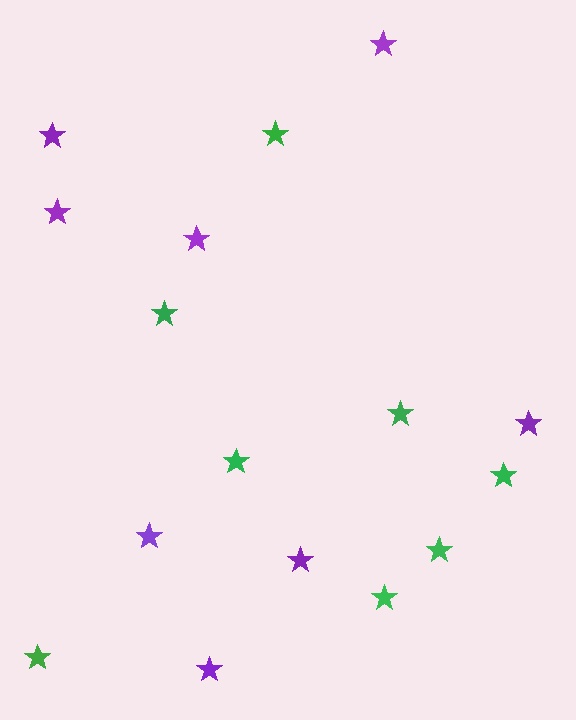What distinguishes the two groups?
There are 2 groups: one group of green stars (8) and one group of purple stars (8).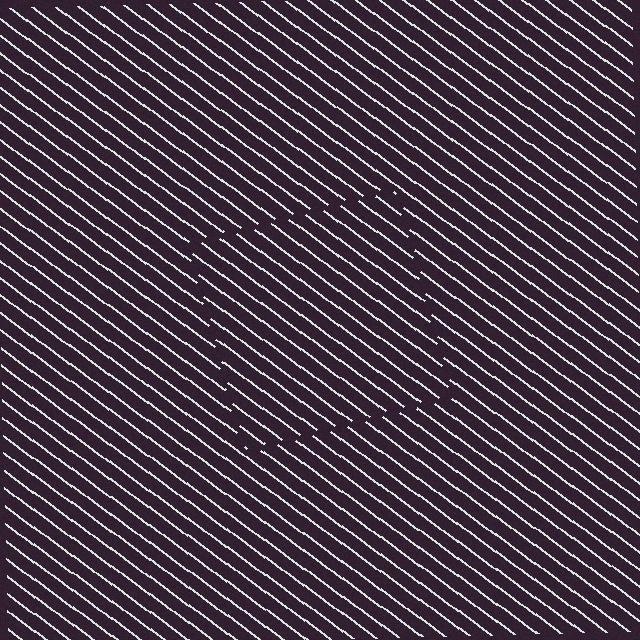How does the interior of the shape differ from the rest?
The interior of the shape contains the same grating, shifted by half a period — the contour is defined by the phase discontinuity where line-ends from the inner and outer gratings abut.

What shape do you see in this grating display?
An illusory square. The interior of the shape contains the same grating, shifted by half a period — the contour is defined by the phase discontinuity where line-ends from the inner and outer gratings abut.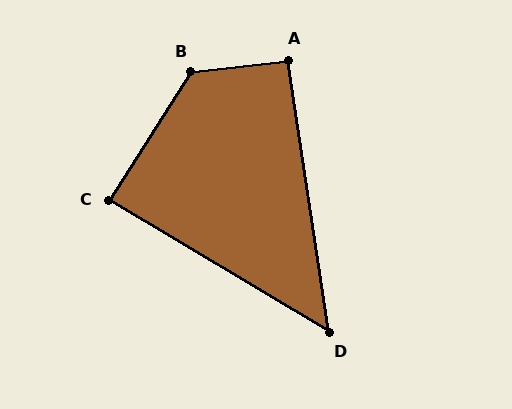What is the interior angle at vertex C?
Approximately 88 degrees (approximately right).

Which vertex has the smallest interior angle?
D, at approximately 51 degrees.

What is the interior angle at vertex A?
Approximately 92 degrees (approximately right).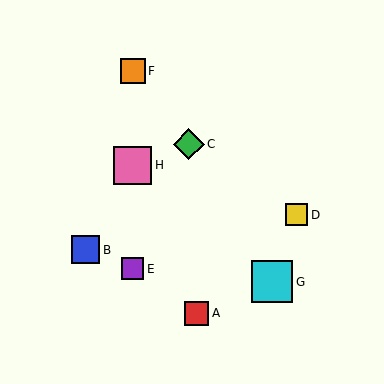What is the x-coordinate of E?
Object E is at x≈133.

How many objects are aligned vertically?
3 objects (E, F, H) are aligned vertically.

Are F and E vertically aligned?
Yes, both are at x≈133.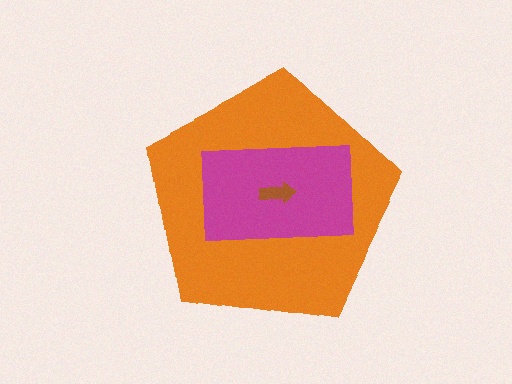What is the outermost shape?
The orange pentagon.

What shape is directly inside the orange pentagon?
The magenta rectangle.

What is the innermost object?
The brown arrow.